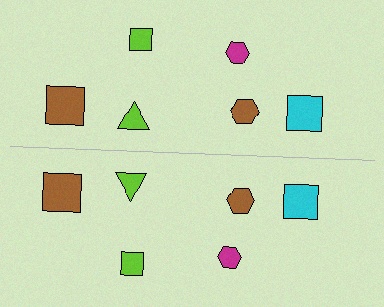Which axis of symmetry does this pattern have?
The pattern has a horizontal axis of symmetry running through the center of the image.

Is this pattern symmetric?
Yes, this pattern has bilateral (reflection) symmetry.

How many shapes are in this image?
There are 12 shapes in this image.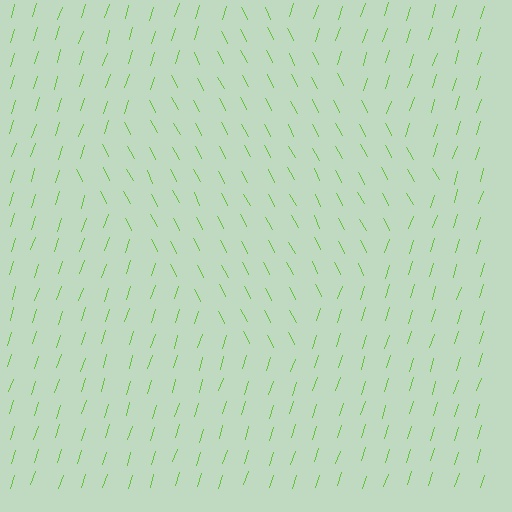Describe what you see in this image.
The image is filled with small lime line segments. A diamond region in the image has lines oriented differently from the surrounding lines, creating a visible texture boundary.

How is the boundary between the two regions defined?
The boundary is defined purely by a change in line orientation (approximately 45 degrees difference). All lines are the same color and thickness.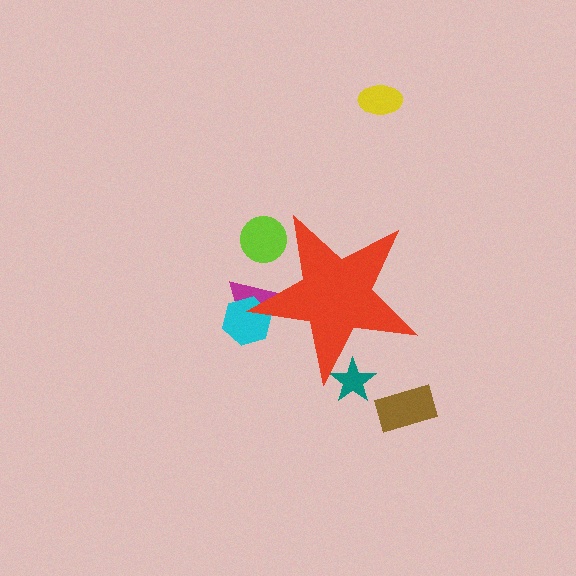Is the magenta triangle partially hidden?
Yes, the magenta triangle is partially hidden behind the red star.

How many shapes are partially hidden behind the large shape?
4 shapes are partially hidden.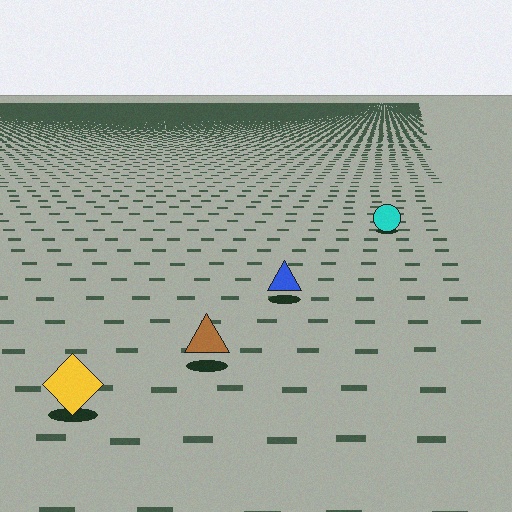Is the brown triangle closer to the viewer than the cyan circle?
Yes. The brown triangle is closer — you can tell from the texture gradient: the ground texture is coarser near it.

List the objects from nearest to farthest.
From nearest to farthest: the yellow diamond, the brown triangle, the blue triangle, the cyan circle.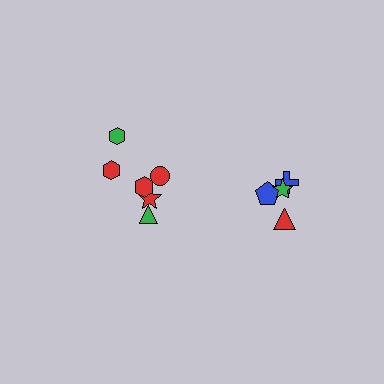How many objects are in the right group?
There are 4 objects.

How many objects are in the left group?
There are 6 objects.